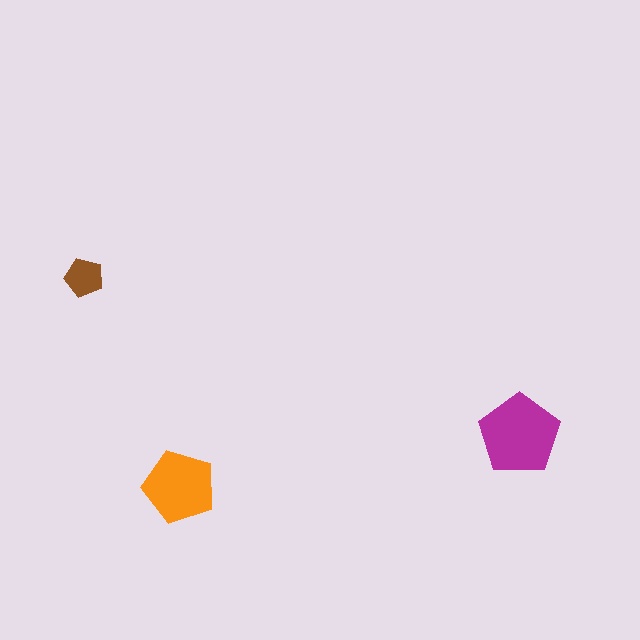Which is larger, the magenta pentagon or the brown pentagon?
The magenta one.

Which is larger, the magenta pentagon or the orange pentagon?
The magenta one.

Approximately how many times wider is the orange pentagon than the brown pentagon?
About 2 times wider.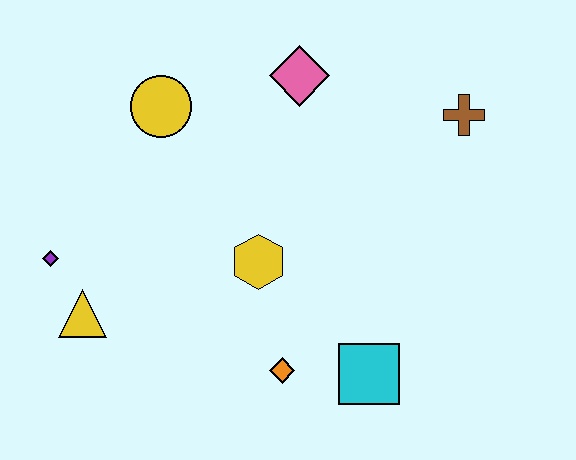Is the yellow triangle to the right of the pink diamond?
No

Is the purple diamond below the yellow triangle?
No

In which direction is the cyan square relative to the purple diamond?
The cyan square is to the right of the purple diamond.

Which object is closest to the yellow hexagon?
The orange diamond is closest to the yellow hexagon.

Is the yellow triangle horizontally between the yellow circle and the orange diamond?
No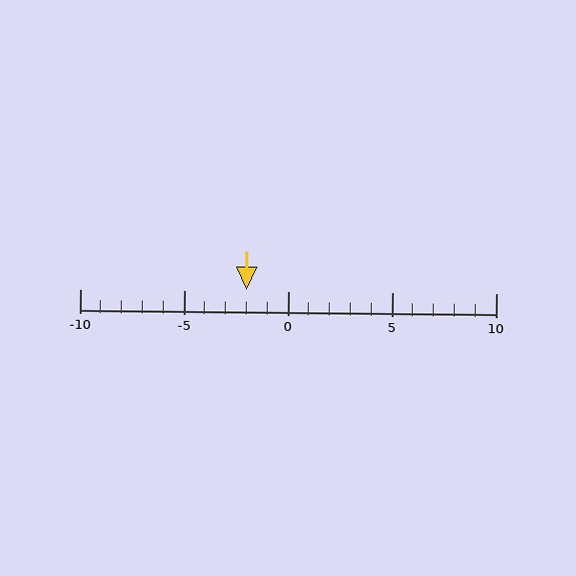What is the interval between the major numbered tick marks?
The major tick marks are spaced 5 units apart.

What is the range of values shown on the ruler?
The ruler shows values from -10 to 10.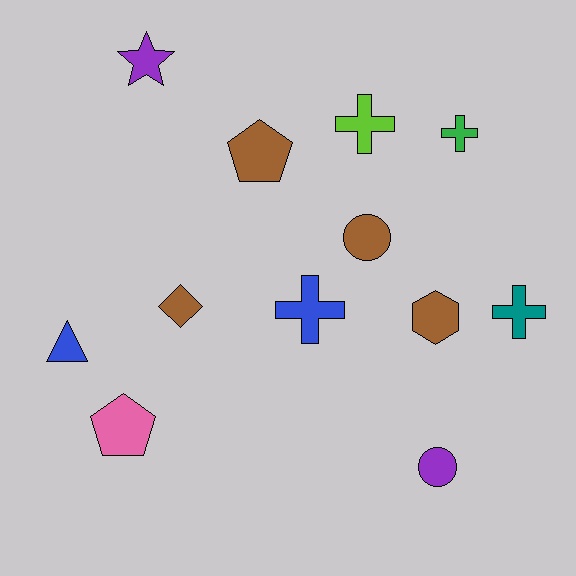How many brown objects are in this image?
There are 4 brown objects.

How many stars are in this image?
There is 1 star.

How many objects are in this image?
There are 12 objects.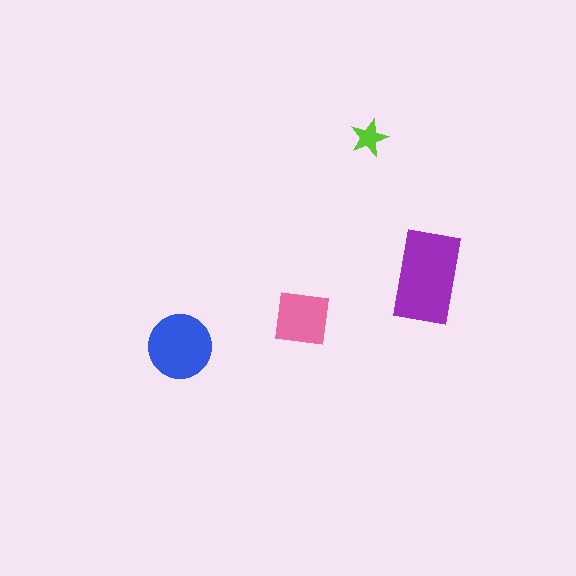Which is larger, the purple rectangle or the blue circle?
The purple rectangle.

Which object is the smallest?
The lime star.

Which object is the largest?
The purple rectangle.